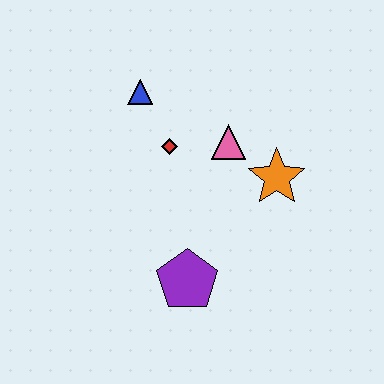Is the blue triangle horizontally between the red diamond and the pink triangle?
No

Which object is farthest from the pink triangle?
The purple pentagon is farthest from the pink triangle.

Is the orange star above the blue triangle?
No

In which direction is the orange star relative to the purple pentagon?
The orange star is above the purple pentagon.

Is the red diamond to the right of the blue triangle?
Yes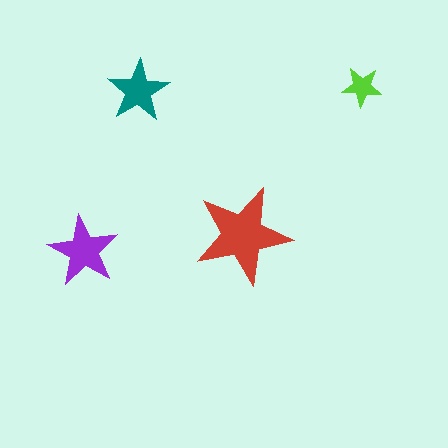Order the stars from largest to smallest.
the red one, the purple one, the teal one, the lime one.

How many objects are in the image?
There are 4 objects in the image.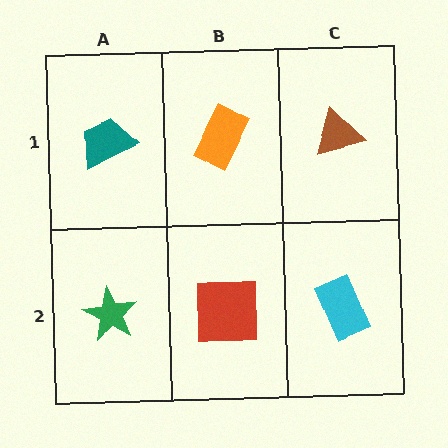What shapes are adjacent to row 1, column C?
A cyan rectangle (row 2, column C), an orange rectangle (row 1, column B).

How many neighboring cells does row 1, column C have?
2.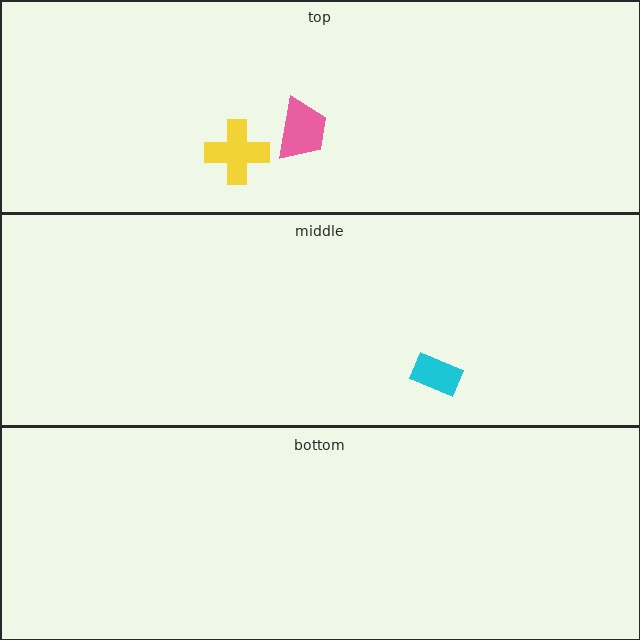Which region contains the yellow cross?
The top region.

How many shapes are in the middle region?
1.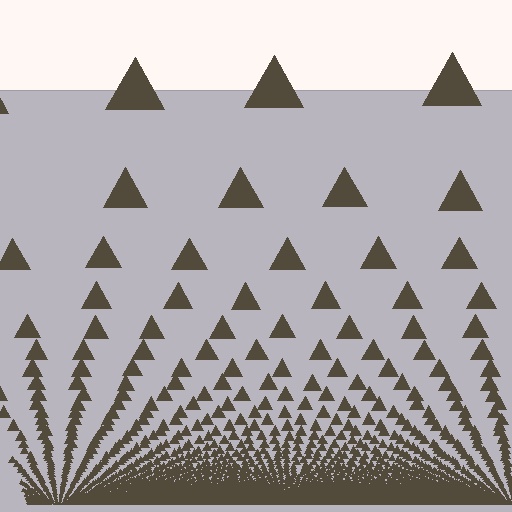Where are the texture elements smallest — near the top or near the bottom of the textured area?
Near the bottom.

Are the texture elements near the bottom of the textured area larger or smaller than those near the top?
Smaller. The gradient is inverted — elements near the bottom are smaller and denser.